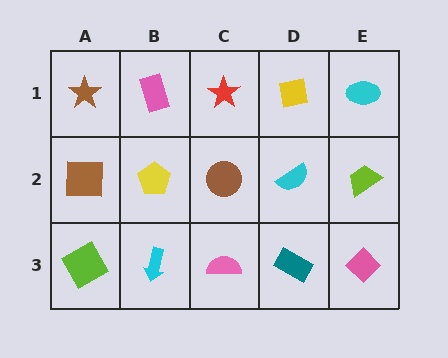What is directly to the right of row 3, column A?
A cyan arrow.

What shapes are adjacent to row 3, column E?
A lime trapezoid (row 2, column E), a teal rectangle (row 3, column D).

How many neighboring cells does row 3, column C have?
3.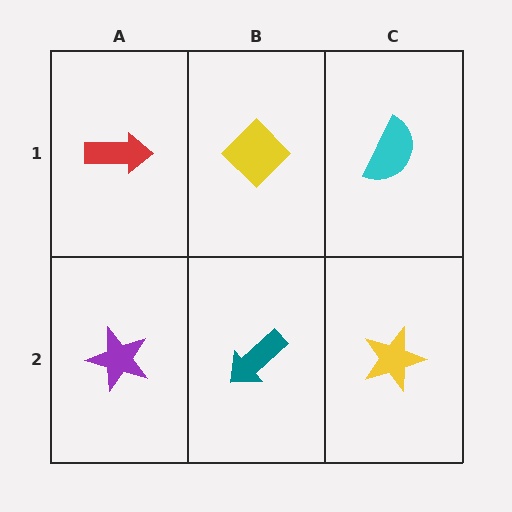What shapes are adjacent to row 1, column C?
A yellow star (row 2, column C), a yellow diamond (row 1, column B).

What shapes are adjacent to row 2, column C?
A cyan semicircle (row 1, column C), a teal arrow (row 2, column B).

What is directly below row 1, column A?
A purple star.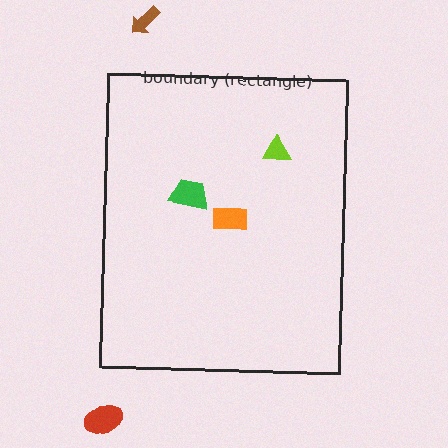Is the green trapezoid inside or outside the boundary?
Inside.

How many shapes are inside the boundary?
3 inside, 2 outside.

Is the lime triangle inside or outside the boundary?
Inside.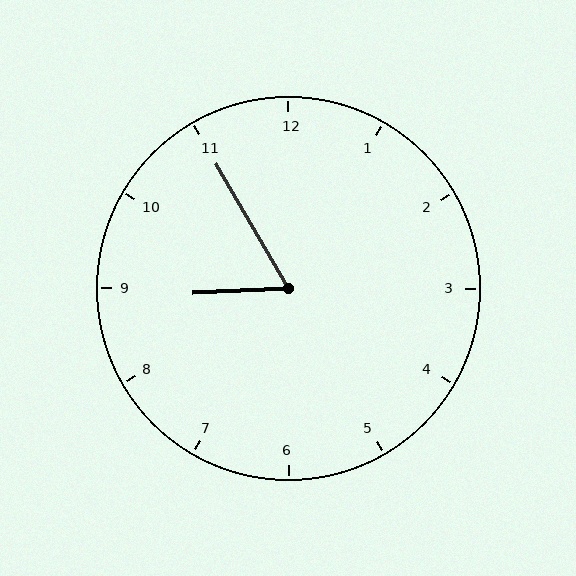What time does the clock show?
8:55.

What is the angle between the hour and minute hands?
Approximately 62 degrees.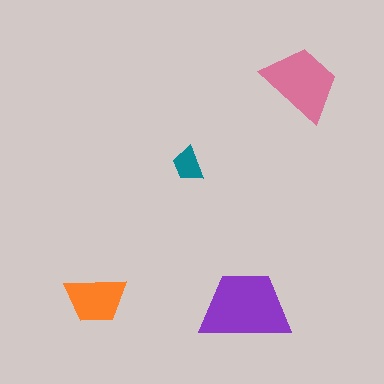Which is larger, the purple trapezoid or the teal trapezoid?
The purple one.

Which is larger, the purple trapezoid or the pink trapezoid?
The purple one.